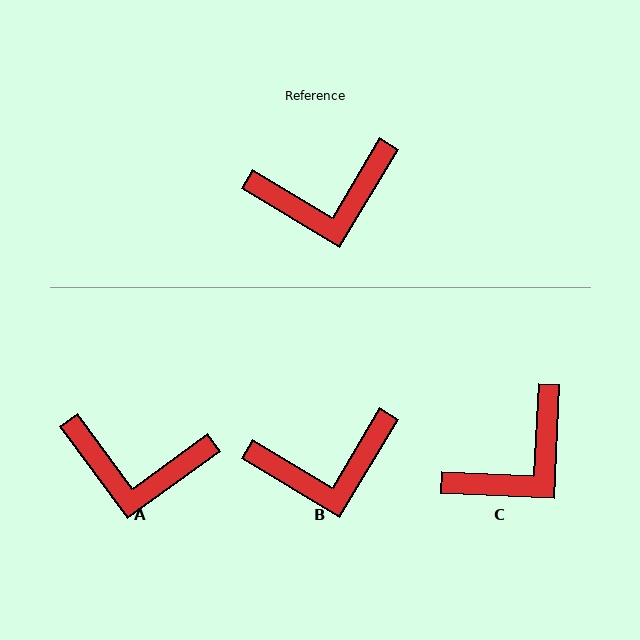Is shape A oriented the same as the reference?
No, it is off by about 23 degrees.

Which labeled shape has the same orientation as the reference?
B.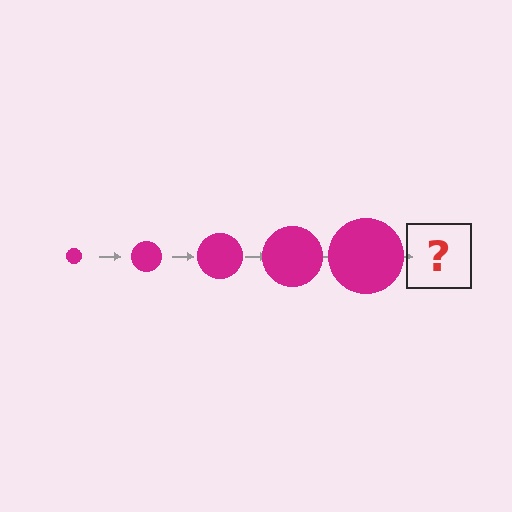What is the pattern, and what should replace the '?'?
The pattern is that the circle gets progressively larger each step. The '?' should be a magenta circle, larger than the previous one.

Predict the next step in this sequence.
The next step is a magenta circle, larger than the previous one.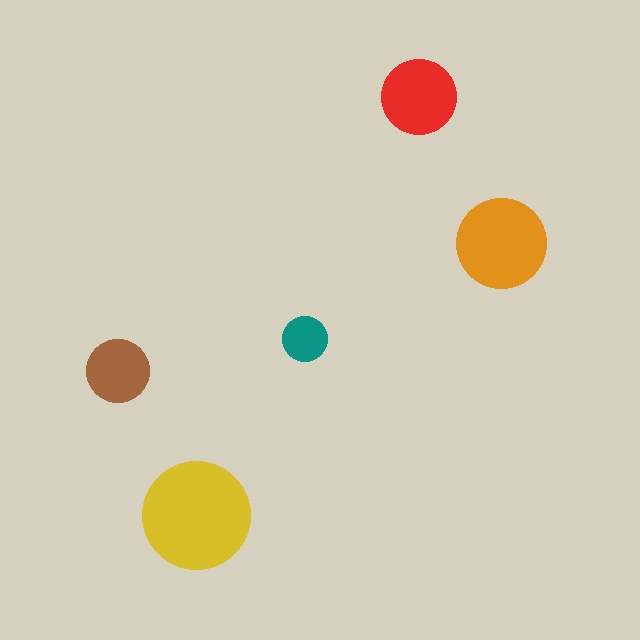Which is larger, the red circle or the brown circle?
The red one.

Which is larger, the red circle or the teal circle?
The red one.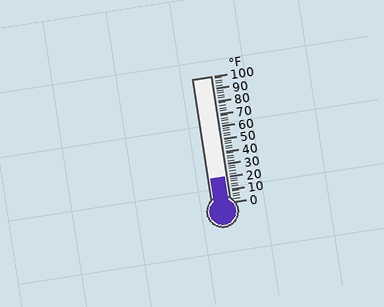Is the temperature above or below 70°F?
The temperature is below 70°F.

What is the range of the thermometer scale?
The thermometer scale ranges from 0°F to 100°F.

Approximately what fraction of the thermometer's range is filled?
The thermometer is filled to approximately 20% of its range.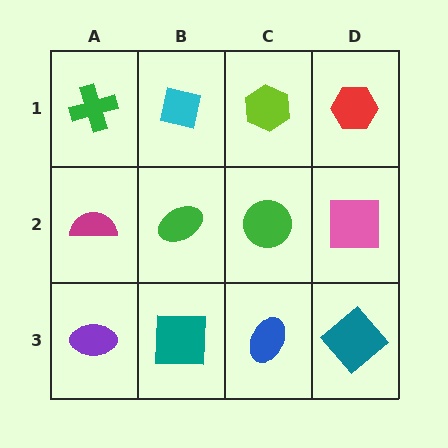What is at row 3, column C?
A blue ellipse.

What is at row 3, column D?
A teal diamond.